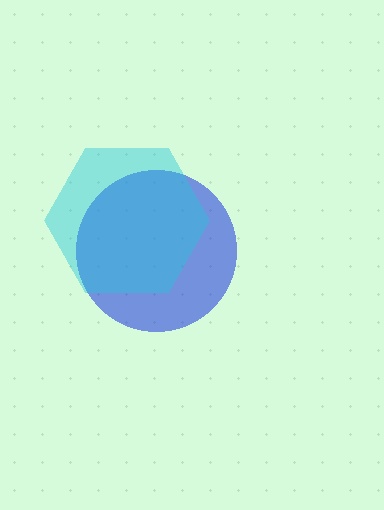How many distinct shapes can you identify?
There are 2 distinct shapes: a blue circle, a cyan hexagon.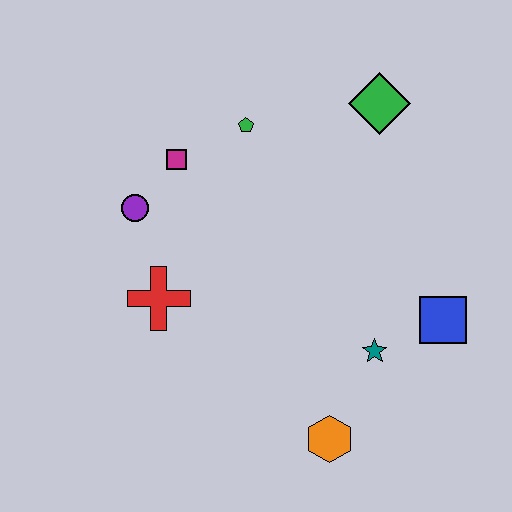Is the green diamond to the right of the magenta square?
Yes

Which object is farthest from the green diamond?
The orange hexagon is farthest from the green diamond.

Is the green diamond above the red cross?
Yes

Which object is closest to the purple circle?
The magenta square is closest to the purple circle.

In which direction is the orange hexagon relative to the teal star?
The orange hexagon is below the teal star.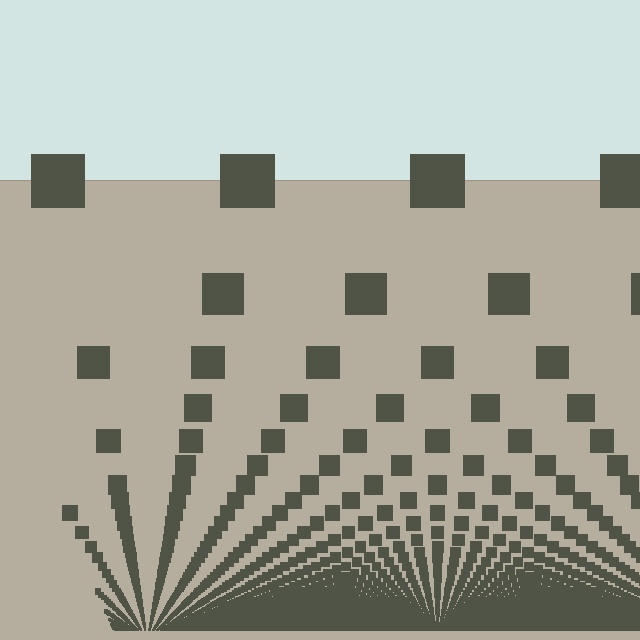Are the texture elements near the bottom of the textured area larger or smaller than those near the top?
Smaller. The gradient is inverted — elements near the bottom are smaller and denser.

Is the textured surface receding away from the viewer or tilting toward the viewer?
The surface appears to tilt toward the viewer. Texture elements get larger and sparser toward the top.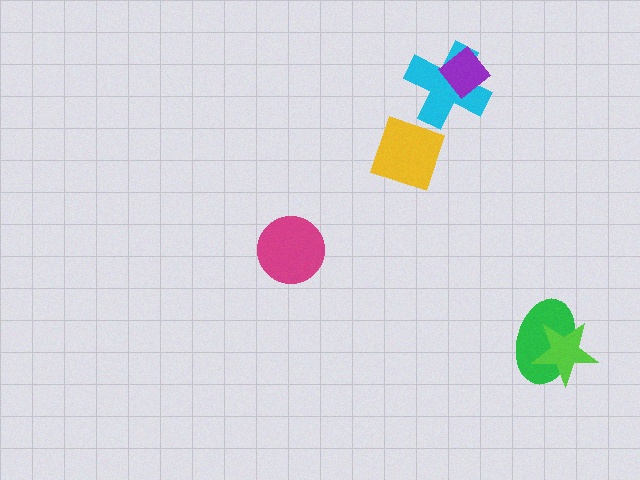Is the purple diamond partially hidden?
No, no other shape covers it.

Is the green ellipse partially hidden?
Yes, it is partially covered by another shape.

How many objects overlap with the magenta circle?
0 objects overlap with the magenta circle.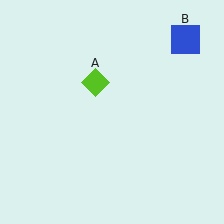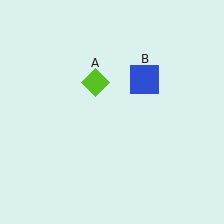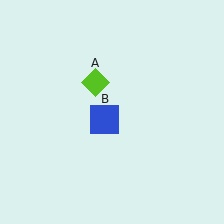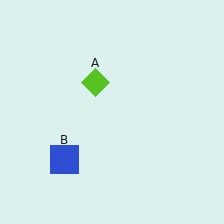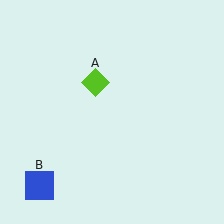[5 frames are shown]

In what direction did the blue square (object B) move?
The blue square (object B) moved down and to the left.